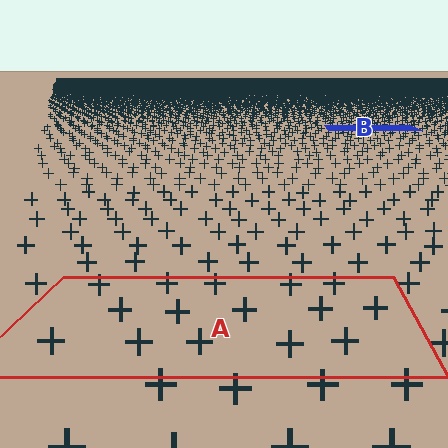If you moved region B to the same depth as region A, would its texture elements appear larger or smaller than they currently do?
They would appear larger. At a closer depth, the same texture elements are projected at a bigger on-screen size.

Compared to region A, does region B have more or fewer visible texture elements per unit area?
Region B has more texture elements per unit area — they are packed more densely because it is farther away.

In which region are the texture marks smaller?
The texture marks are smaller in region B, because it is farther away.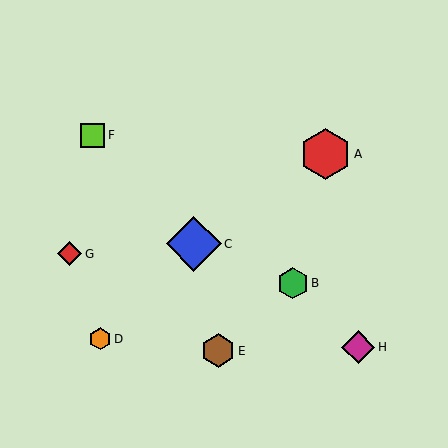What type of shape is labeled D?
Shape D is an orange hexagon.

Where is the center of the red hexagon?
The center of the red hexagon is at (326, 154).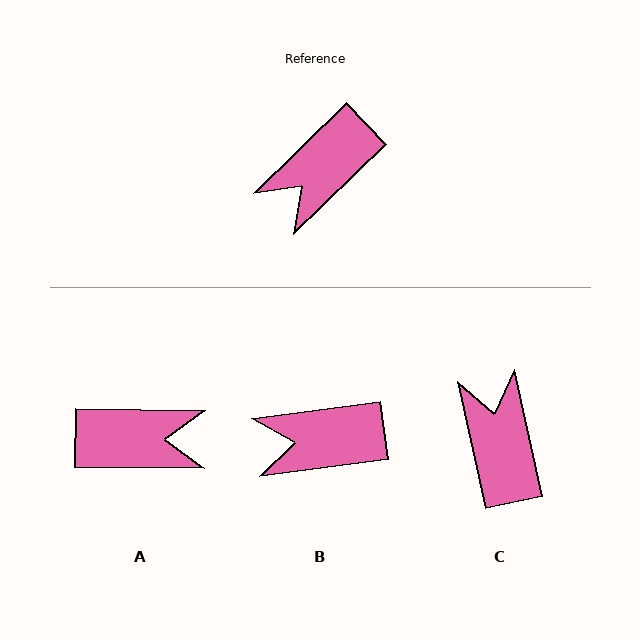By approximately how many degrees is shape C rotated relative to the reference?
Approximately 122 degrees clockwise.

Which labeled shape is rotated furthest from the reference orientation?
A, about 135 degrees away.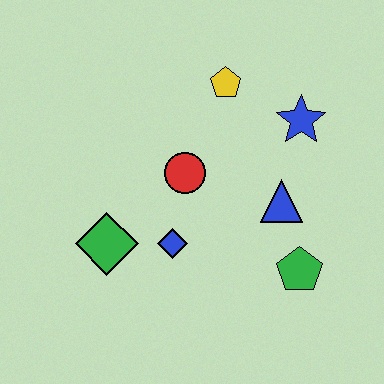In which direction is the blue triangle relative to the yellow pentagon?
The blue triangle is below the yellow pentagon.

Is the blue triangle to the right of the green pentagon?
No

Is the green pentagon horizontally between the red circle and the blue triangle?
No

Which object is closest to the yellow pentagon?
The blue star is closest to the yellow pentagon.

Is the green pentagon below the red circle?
Yes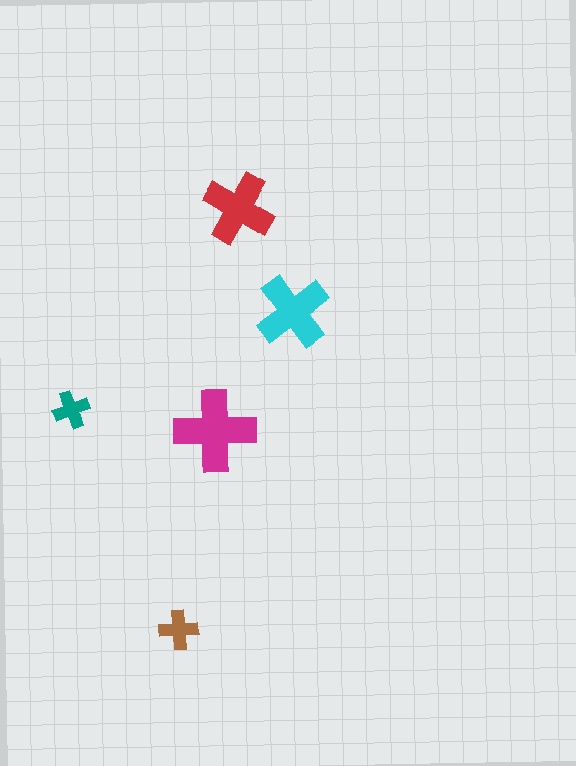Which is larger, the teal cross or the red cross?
The red one.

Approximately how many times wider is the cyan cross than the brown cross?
About 2 times wider.